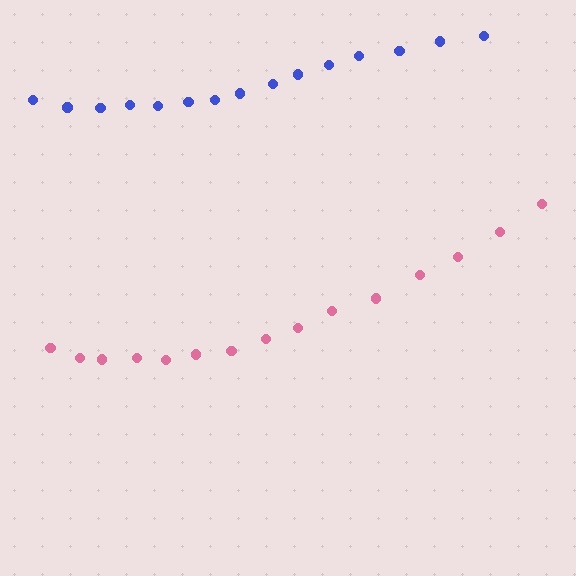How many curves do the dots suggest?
There are 2 distinct paths.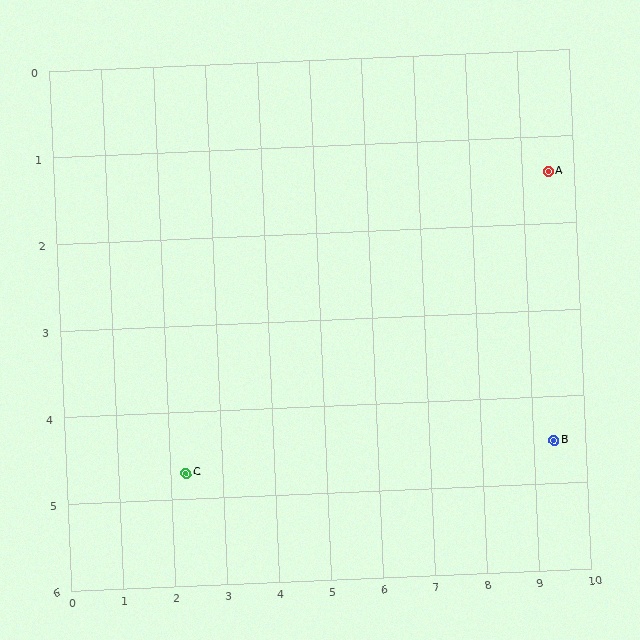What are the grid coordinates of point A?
Point A is at approximately (9.5, 1.4).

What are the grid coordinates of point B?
Point B is at approximately (9.4, 4.5).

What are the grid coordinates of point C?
Point C is at approximately (2.3, 4.7).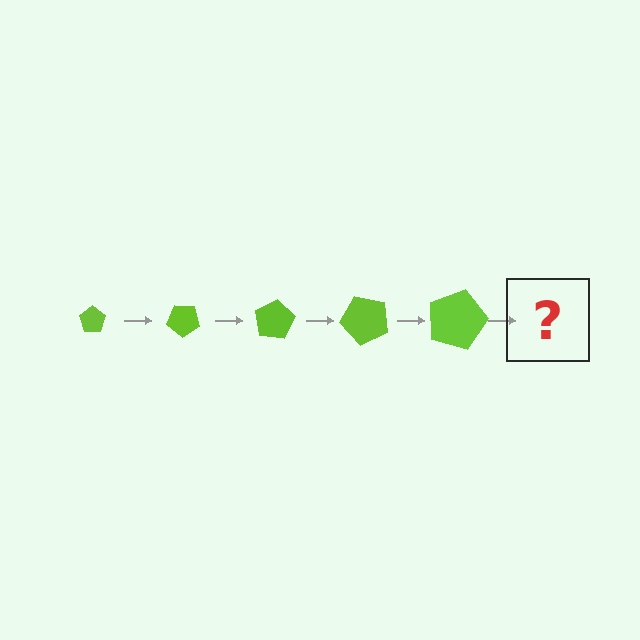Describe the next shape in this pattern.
It should be a pentagon, larger than the previous one and rotated 200 degrees from the start.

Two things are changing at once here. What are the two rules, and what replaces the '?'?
The two rules are that the pentagon grows larger each step and it rotates 40 degrees each step. The '?' should be a pentagon, larger than the previous one and rotated 200 degrees from the start.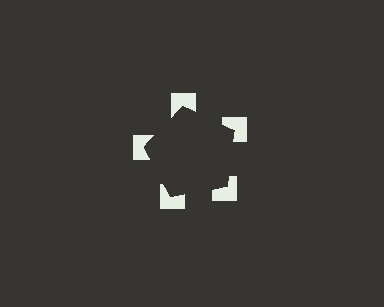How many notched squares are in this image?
There are 5 — one at each vertex of the illusory pentagon.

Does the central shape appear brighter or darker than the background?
It typically appears slightly darker than the background, even though no actual brightness change is drawn.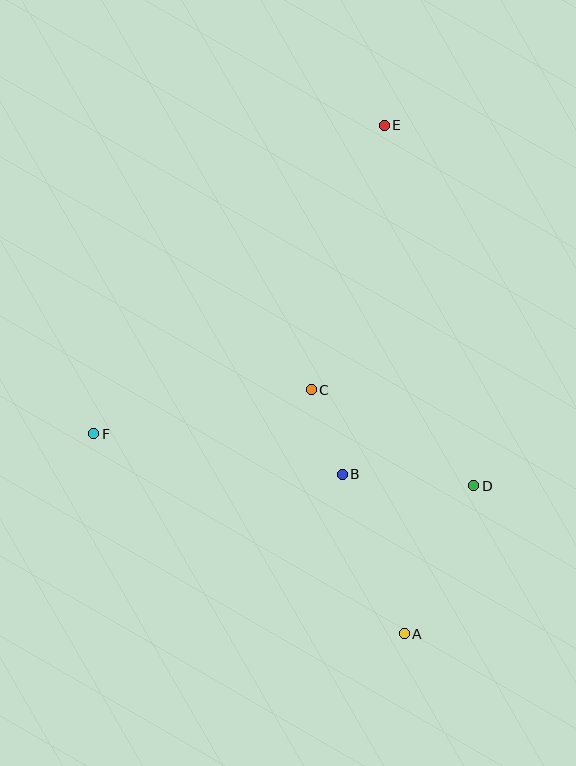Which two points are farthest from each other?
Points A and E are farthest from each other.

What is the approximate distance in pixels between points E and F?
The distance between E and F is approximately 424 pixels.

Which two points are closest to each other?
Points B and C are closest to each other.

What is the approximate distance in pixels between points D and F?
The distance between D and F is approximately 383 pixels.